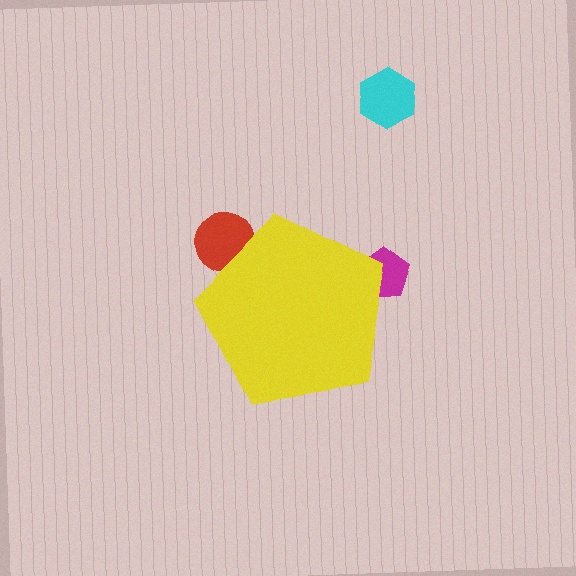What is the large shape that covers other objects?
A yellow pentagon.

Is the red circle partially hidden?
Yes, the red circle is partially hidden behind the yellow pentagon.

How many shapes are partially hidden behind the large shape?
2 shapes are partially hidden.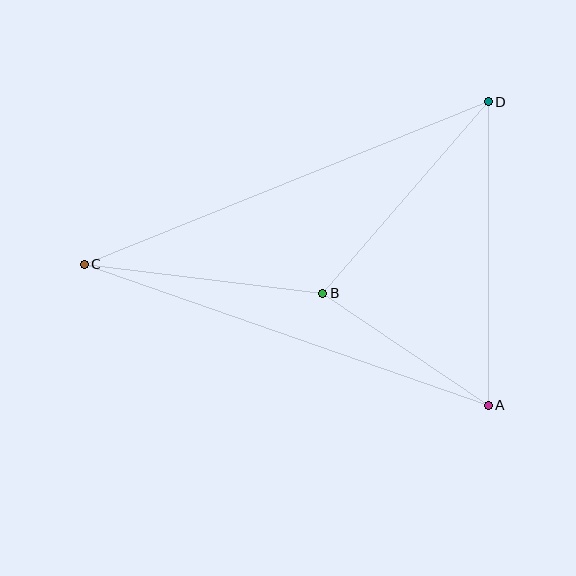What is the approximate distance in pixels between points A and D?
The distance between A and D is approximately 303 pixels.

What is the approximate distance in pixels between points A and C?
The distance between A and C is approximately 428 pixels.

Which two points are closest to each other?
Points A and B are closest to each other.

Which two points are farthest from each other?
Points C and D are farthest from each other.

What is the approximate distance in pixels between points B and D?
The distance between B and D is approximately 253 pixels.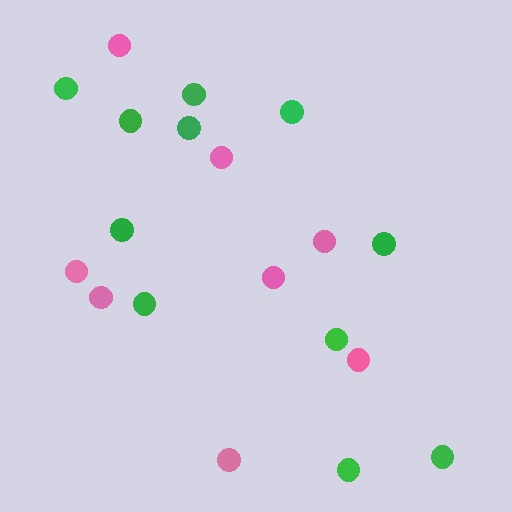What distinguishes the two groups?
There are 2 groups: one group of green circles (11) and one group of pink circles (8).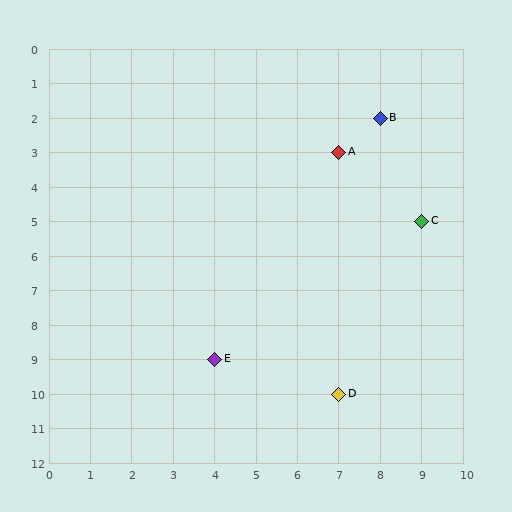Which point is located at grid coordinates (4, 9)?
Point E is at (4, 9).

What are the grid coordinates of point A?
Point A is at grid coordinates (7, 3).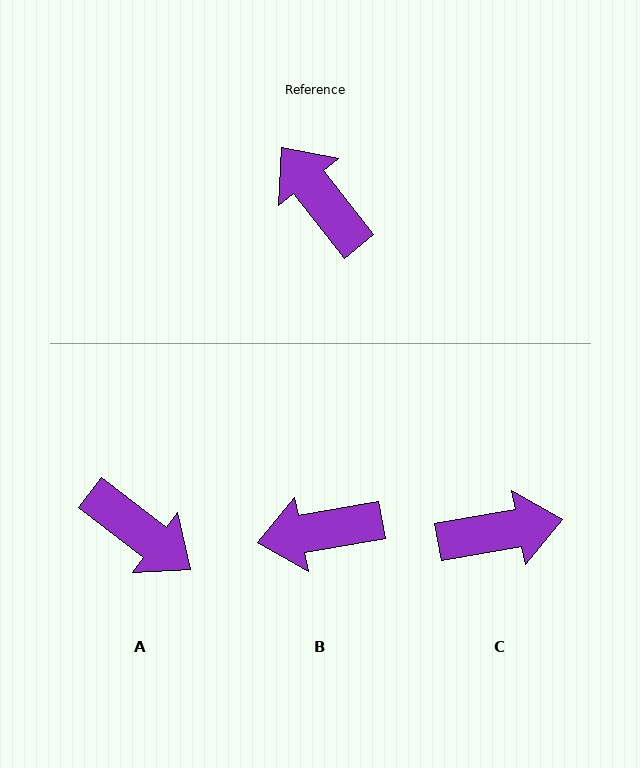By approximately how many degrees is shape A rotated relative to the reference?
Approximately 165 degrees clockwise.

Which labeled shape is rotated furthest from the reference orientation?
A, about 165 degrees away.